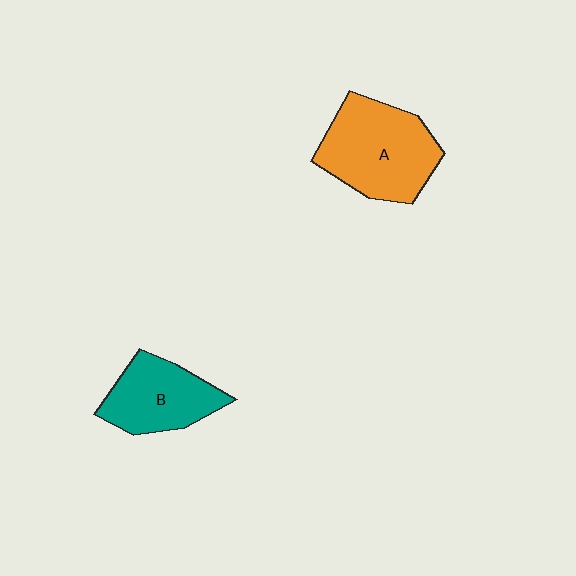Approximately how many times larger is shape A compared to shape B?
Approximately 1.4 times.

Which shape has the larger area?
Shape A (orange).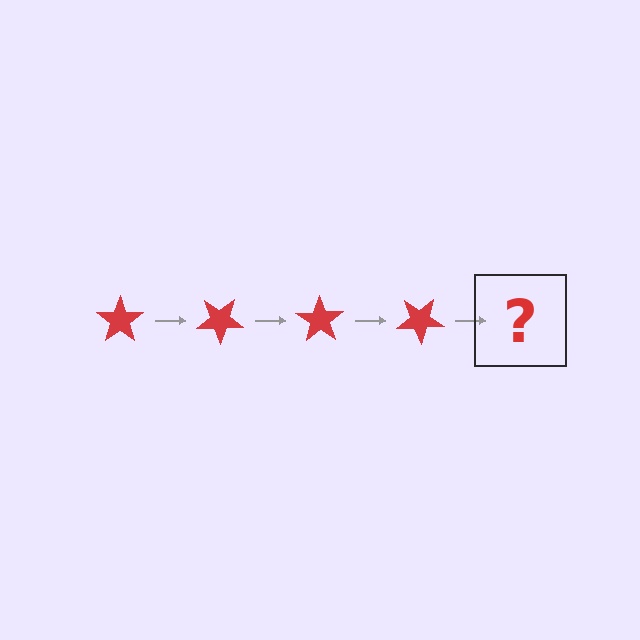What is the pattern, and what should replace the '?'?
The pattern is that the star rotates 35 degrees each step. The '?' should be a red star rotated 140 degrees.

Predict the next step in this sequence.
The next step is a red star rotated 140 degrees.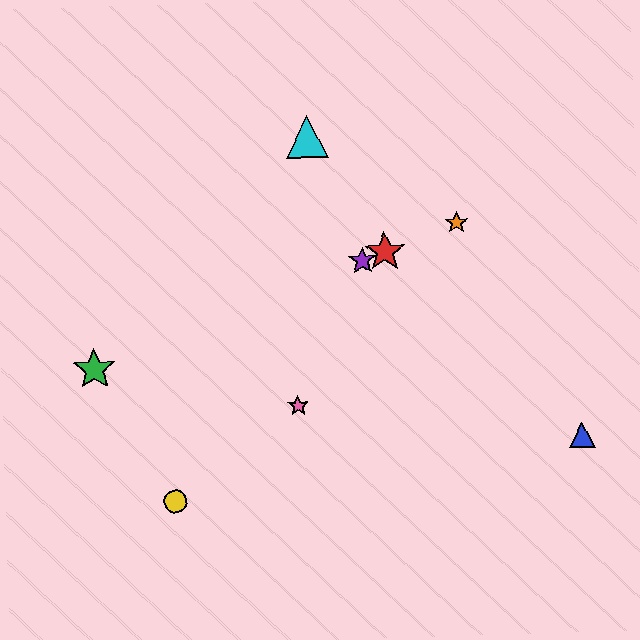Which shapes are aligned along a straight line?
The red star, the green star, the purple star, the orange star are aligned along a straight line.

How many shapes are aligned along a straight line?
4 shapes (the red star, the green star, the purple star, the orange star) are aligned along a straight line.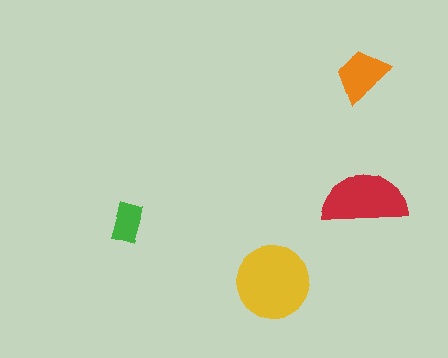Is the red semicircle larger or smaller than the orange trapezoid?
Larger.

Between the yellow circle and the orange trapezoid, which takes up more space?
The yellow circle.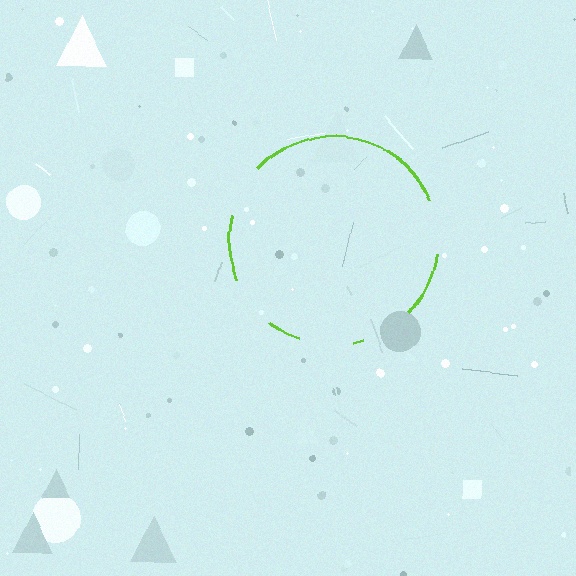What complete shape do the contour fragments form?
The contour fragments form a circle.